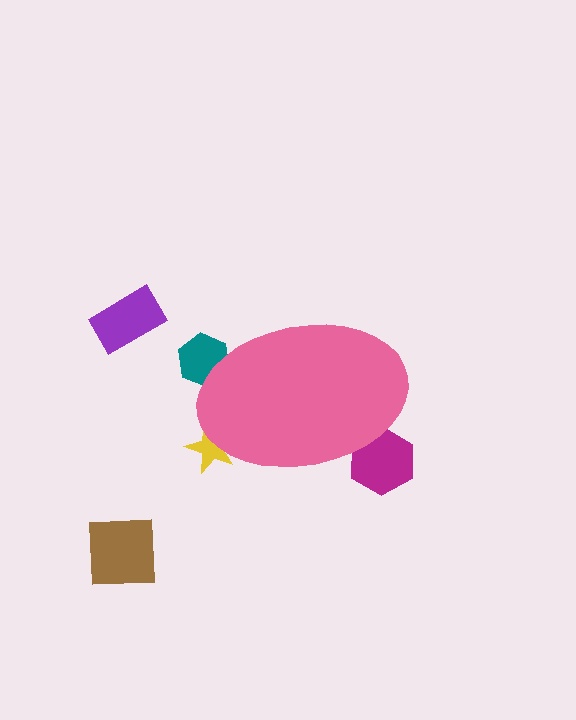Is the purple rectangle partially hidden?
No, the purple rectangle is fully visible.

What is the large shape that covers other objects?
A pink ellipse.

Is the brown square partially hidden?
No, the brown square is fully visible.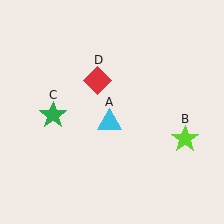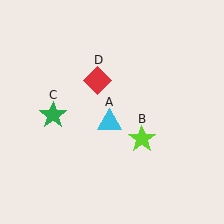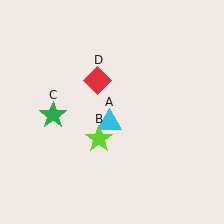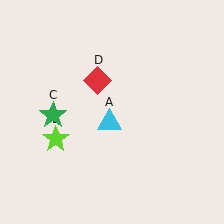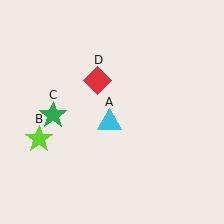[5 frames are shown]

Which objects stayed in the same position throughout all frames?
Cyan triangle (object A) and green star (object C) and red diamond (object D) remained stationary.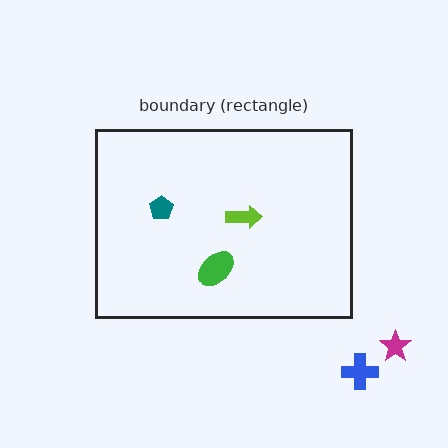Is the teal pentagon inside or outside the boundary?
Inside.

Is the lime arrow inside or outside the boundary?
Inside.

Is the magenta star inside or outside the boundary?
Outside.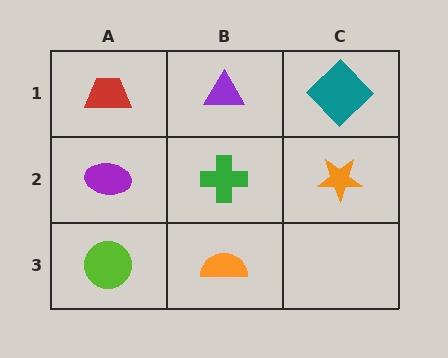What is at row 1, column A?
A red trapezoid.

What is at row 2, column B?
A green cross.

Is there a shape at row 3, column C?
No, that cell is empty.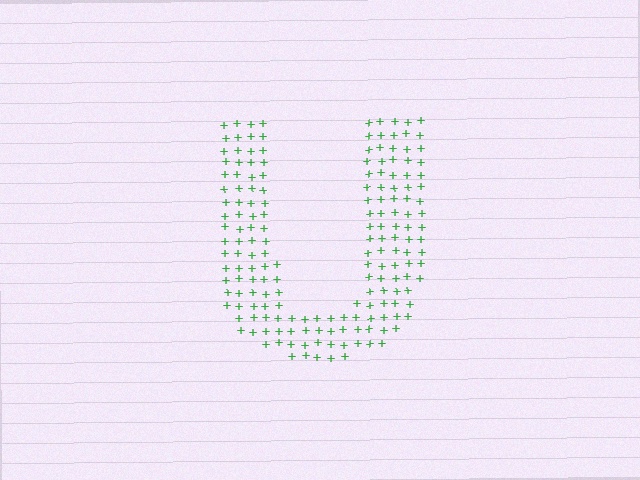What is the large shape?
The large shape is the letter U.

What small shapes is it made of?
It is made of small plus signs.